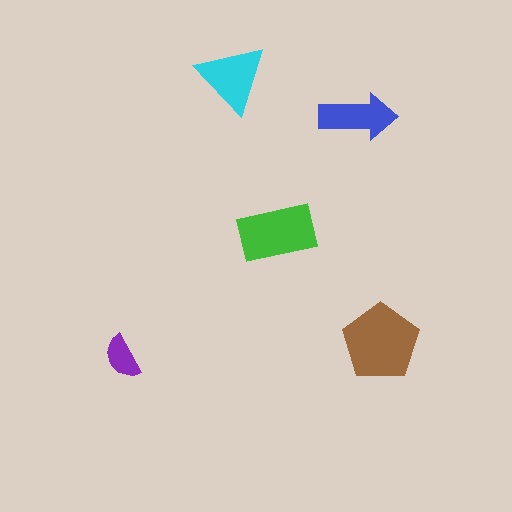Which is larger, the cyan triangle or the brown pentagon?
The brown pentagon.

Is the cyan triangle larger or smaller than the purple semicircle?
Larger.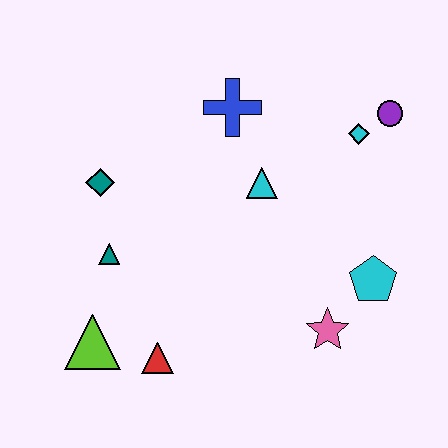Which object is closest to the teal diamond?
The teal triangle is closest to the teal diamond.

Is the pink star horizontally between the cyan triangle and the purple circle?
Yes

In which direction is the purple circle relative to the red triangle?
The purple circle is above the red triangle.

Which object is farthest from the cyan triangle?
The lime triangle is farthest from the cyan triangle.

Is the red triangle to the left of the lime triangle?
No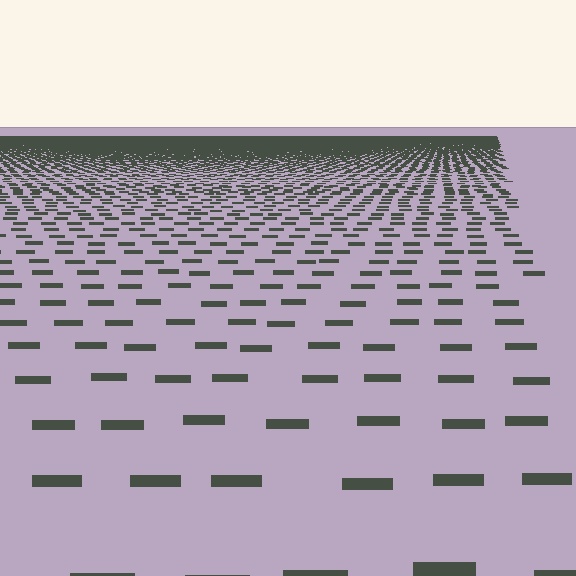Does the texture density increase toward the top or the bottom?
Density increases toward the top.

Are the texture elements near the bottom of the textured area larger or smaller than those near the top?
Larger. Near the bottom, elements are closer to the viewer and appear at a bigger on-screen size.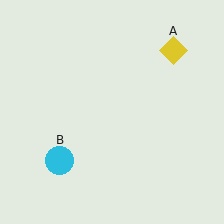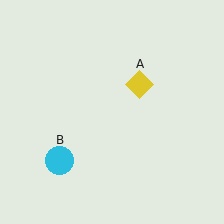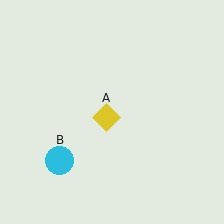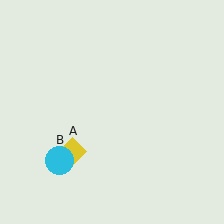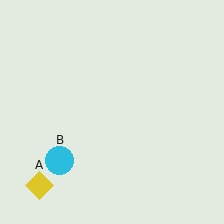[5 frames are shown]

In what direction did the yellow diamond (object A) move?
The yellow diamond (object A) moved down and to the left.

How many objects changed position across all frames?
1 object changed position: yellow diamond (object A).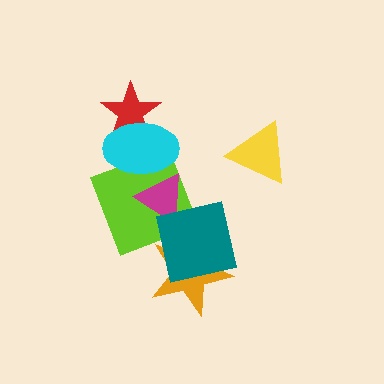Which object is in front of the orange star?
The teal square is in front of the orange star.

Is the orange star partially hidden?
Yes, it is partially covered by another shape.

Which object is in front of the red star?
The cyan ellipse is in front of the red star.